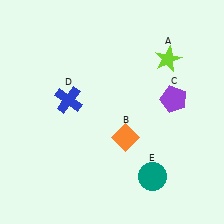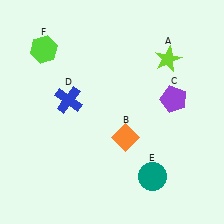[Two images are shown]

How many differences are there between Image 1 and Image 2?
There is 1 difference between the two images.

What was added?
A lime hexagon (F) was added in Image 2.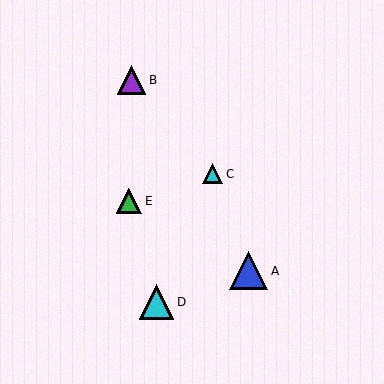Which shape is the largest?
The blue triangle (labeled A) is the largest.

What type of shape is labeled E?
Shape E is a green triangle.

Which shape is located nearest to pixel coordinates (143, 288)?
The cyan triangle (labeled D) at (157, 302) is nearest to that location.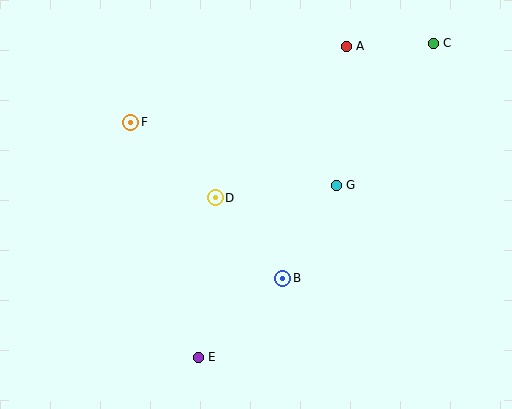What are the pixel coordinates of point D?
Point D is at (215, 198).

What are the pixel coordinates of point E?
Point E is at (198, 357).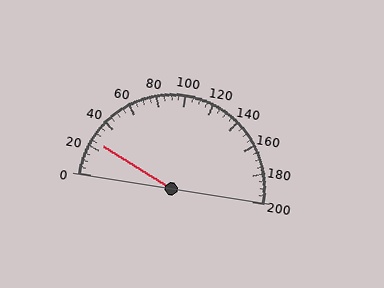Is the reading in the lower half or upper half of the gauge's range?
The reading is in the lower half of the range (0 to 200).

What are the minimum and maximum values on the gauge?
The gauge ranges from 0 to 200.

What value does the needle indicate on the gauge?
The needle indicates approximately 25.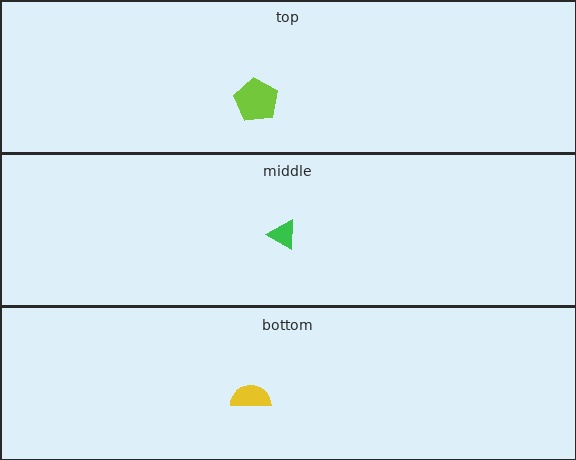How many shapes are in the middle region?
1.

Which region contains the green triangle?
The middle region.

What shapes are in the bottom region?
The yellow semicircle.